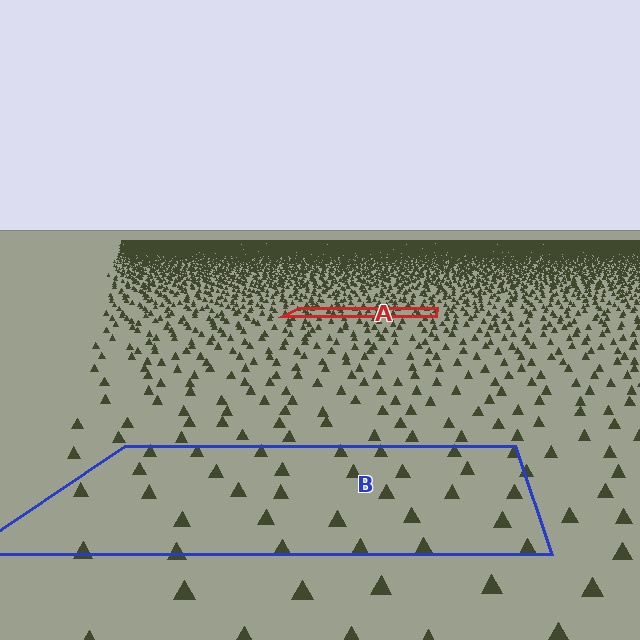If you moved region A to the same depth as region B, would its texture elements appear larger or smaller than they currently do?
They would appear larger. At a closer depth, the same texture elements are projected at a bigger on-screen size.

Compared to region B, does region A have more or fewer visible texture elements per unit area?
Region A has more texture elements per unit area — they are packed more densely because it is farther away.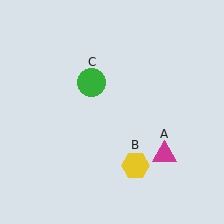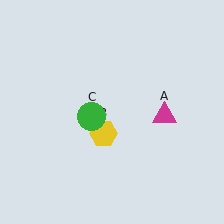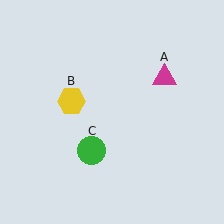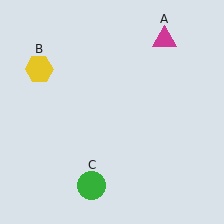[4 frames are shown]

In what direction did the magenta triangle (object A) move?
The magenta triangle (object A) moved up.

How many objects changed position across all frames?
3 objects changed position: magenta triangle (object A), yellow hexagon (object B), green circle (object C).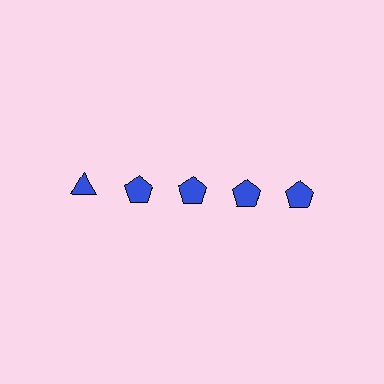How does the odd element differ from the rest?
It has a different shape: triangle instead of pentagon.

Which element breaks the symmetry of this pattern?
The blue triangle in the top row, leftmost column breaks the symmetry. All other shapes are blue pentagons.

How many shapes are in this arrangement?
There are 5 shapes arranged in a grid pattern.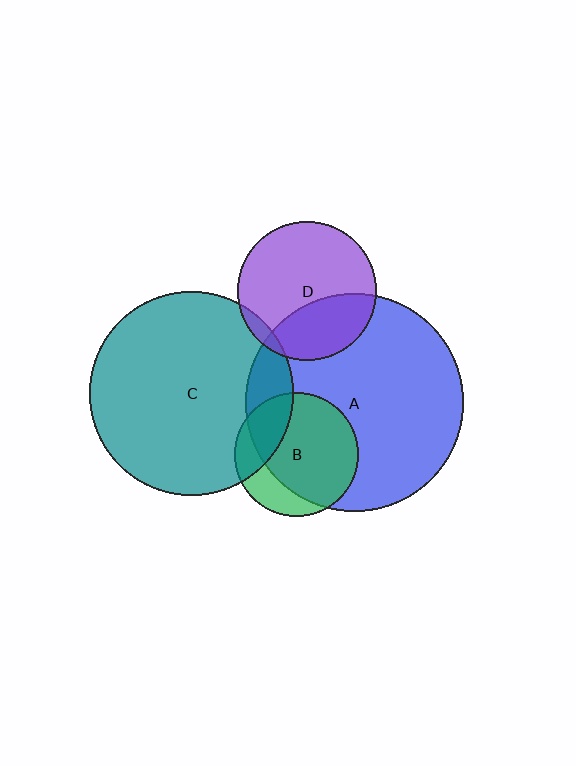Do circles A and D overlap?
Yes.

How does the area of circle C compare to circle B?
Approximately 2.7 times.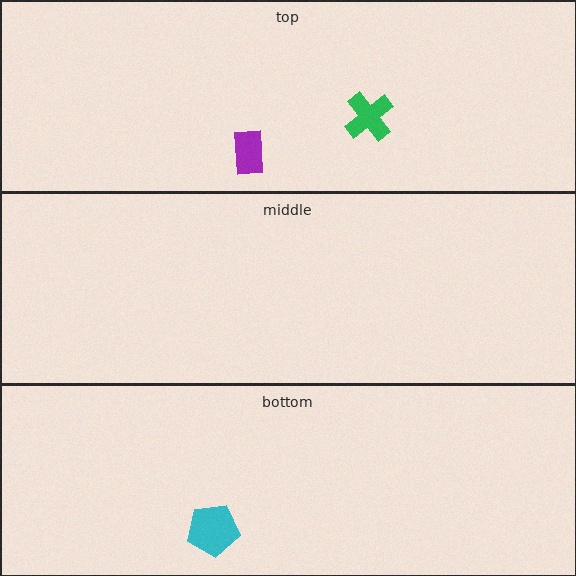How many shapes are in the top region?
2.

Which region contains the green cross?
The top region.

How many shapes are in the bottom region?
1.